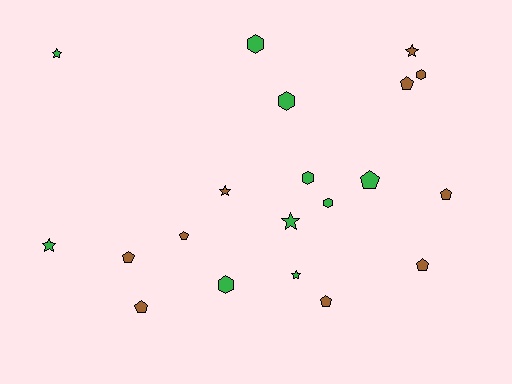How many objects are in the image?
There are 20 objects.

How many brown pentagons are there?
There are 7 brown pentagons.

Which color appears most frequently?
Brown, with 10 objects.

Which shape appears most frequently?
Pentagon, with 8 objects.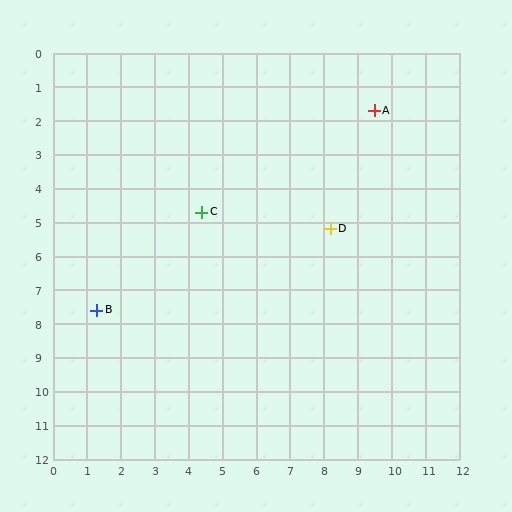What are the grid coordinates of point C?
Point C is at approximately (4.4, 4.7).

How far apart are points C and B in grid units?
Points C and B are about 4.2 grid units apart.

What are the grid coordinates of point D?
Point D is at approximately (8.2, 5.2).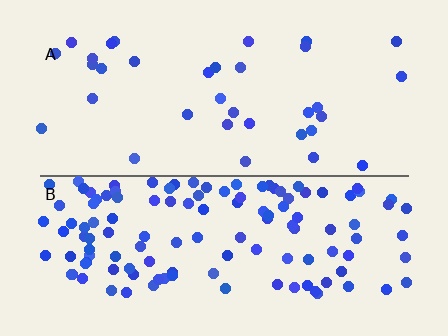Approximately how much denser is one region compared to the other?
Approximately 3.7× — region B over region A.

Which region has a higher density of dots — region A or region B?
B (the bottom).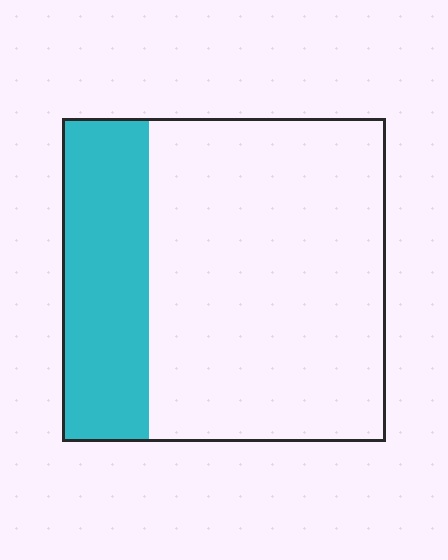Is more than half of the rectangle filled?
No.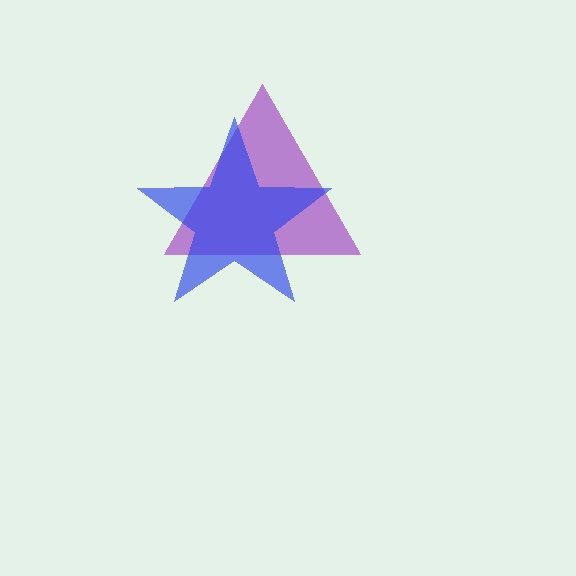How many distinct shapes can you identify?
There are 2 distinct shapes: a purple triangle, a blue star.